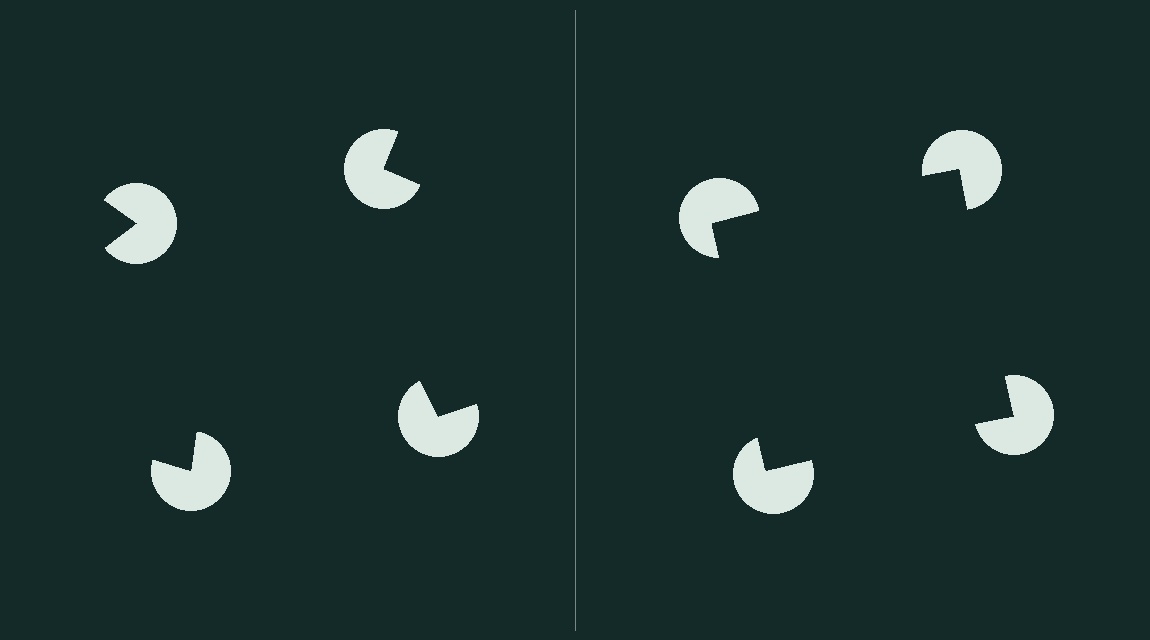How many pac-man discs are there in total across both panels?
8 — 4 on each side.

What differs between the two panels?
The pac-man discs are positioned identically on both sides; only the wedge orientations differ. On the right they align to a square; on the left they are misaligned.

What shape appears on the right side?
An illusory square.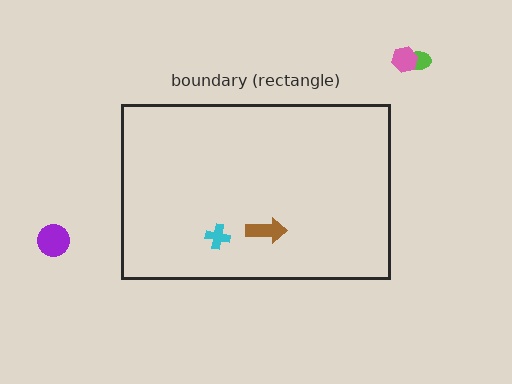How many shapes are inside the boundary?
2 inside, 3 outside.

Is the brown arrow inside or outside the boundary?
Inside.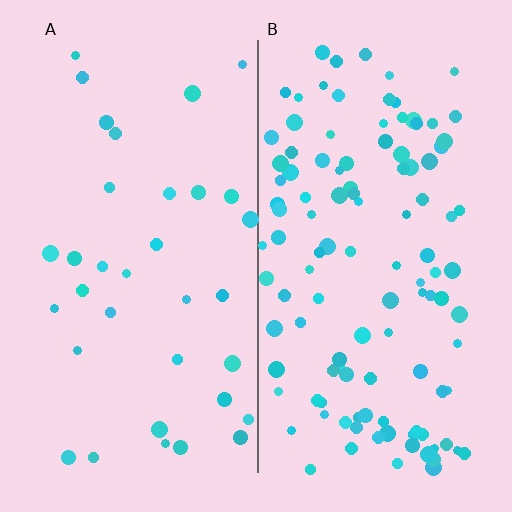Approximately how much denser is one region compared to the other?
Approximately 3.4× — region B over region A.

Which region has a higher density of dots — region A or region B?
B (the right).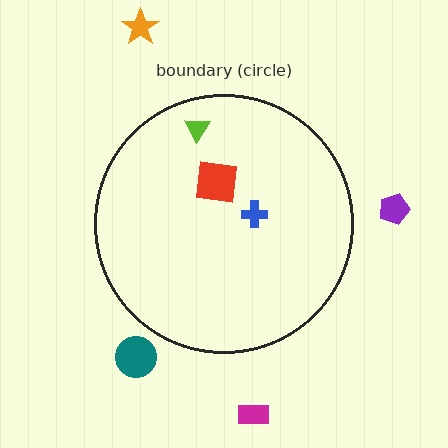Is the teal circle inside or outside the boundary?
Outside.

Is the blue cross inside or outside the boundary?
Inside.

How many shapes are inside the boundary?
3 inside, 4 outside.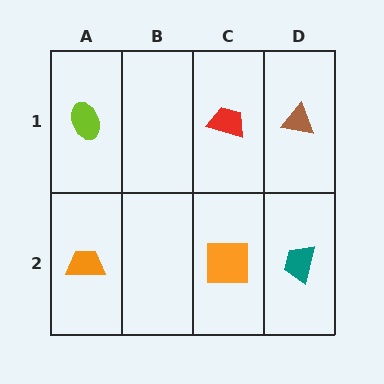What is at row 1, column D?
A brown triangle.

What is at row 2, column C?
An orange square.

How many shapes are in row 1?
3 shapes.